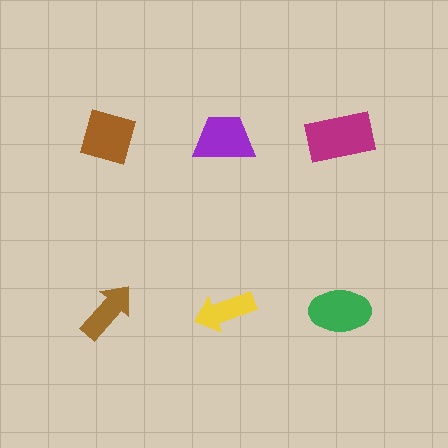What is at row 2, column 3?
A green ellipse.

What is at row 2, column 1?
A brown arrow.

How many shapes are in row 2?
3 shapes.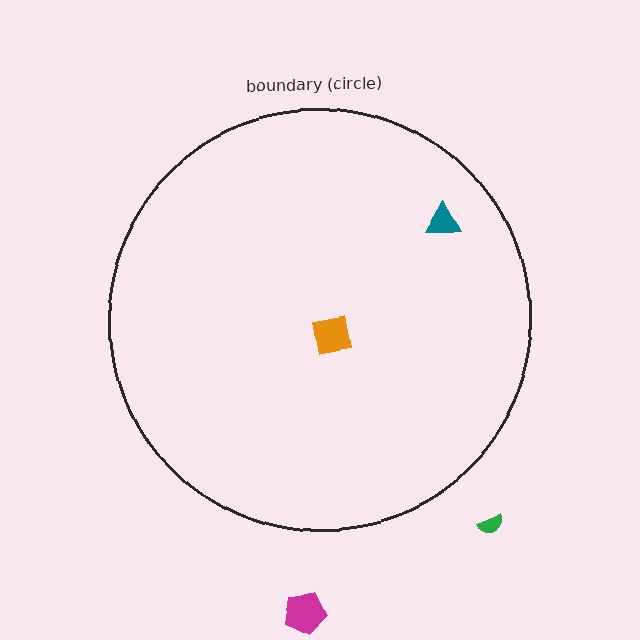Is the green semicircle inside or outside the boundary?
Outside.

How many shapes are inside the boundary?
2 inside, 2 outside.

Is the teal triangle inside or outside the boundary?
Inside.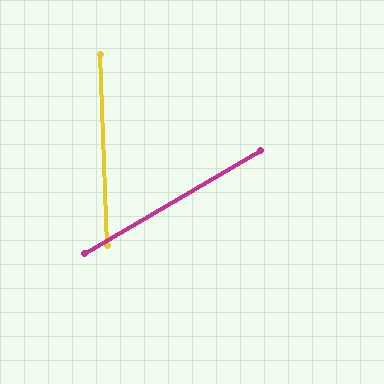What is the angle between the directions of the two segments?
Approximately 62 degrees.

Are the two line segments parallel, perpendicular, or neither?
Neither parallel nor perpendicular — they differ by about 62°.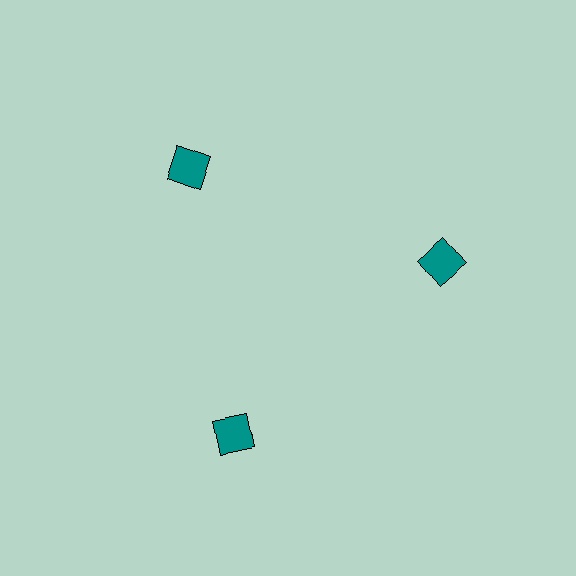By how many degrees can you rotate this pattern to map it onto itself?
The pattern maps onto itself every 120 degrees of rotation.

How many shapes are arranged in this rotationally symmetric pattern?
There are 3 shapes, arranged in 3 groups of 1.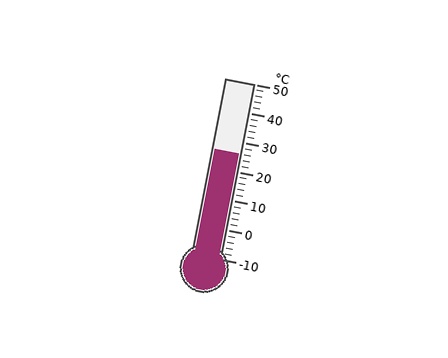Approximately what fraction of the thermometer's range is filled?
The thermometer is filled to approximately 60% of its range.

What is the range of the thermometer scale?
The thermometer scale ranges from -10°C to 50°C.